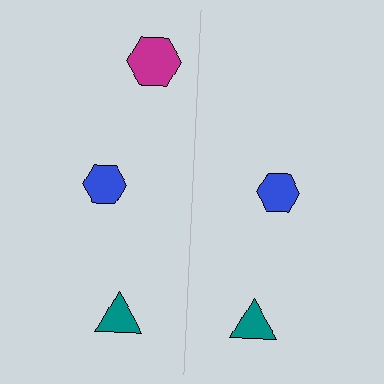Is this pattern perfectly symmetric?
No, the pattern is not perfectly symmetric. A magenta hexagon is missing from the right side.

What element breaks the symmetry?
A magenta hexagon is missing from the right side.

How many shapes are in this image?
There are 5 shapes in this image.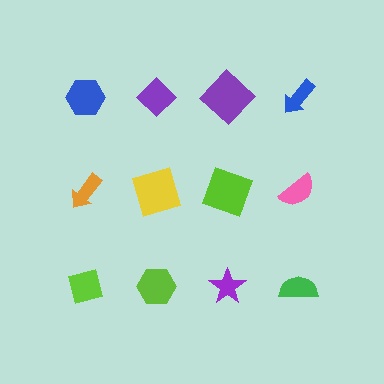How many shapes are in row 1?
4 shapes.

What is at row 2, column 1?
An orange arrow.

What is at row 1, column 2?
A purple diamond.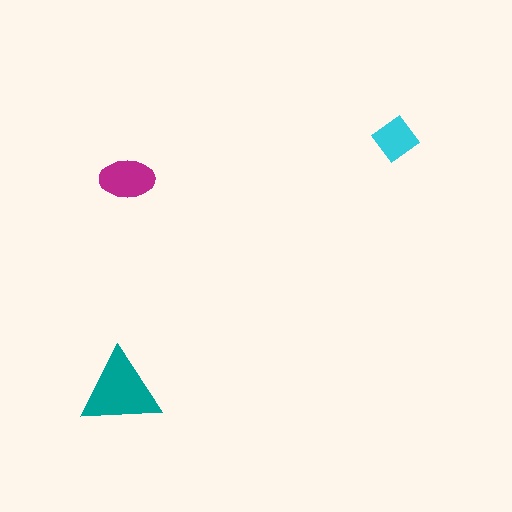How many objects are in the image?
There are 3 objects in the image.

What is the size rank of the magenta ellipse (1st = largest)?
2nd.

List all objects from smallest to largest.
The cyan diamond, the magenta ellipse, the teal triangle.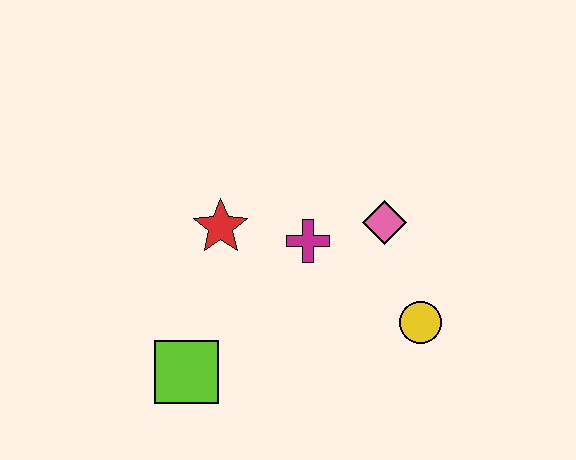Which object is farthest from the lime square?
The pink diamond is farthest from the lime square.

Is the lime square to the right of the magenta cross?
No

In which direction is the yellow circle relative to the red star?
The yellow circle is to the right of the red star.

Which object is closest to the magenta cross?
The pink diamond is closest to the magenta cross.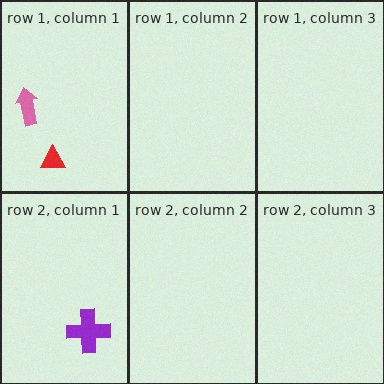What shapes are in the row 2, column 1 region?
The purple cross.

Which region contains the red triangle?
The row 1, column 1 region.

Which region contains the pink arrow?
The row 1, column 1 region.